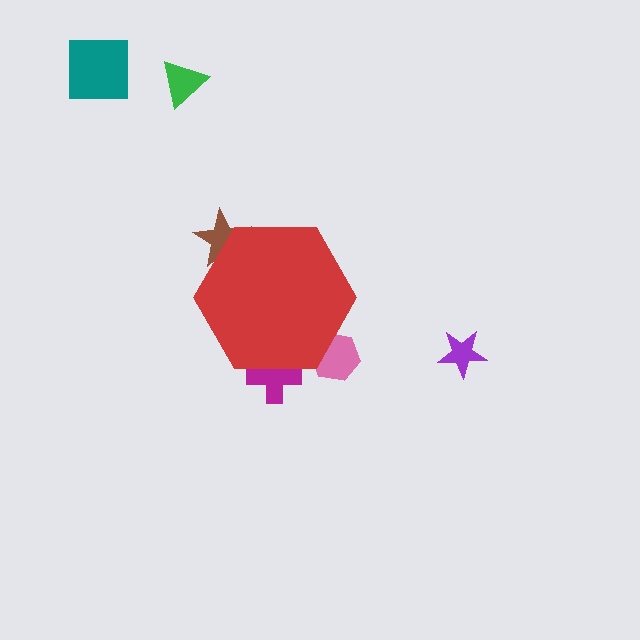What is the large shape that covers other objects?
A red hexagon.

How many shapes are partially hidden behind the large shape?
3 shapes are partially hidden.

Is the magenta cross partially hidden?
Yes, the magenta cross is partially hidden behind the red hexagon.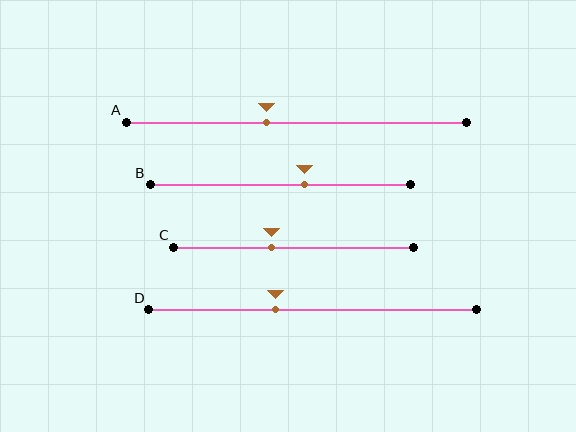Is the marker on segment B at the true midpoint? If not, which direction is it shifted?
No, the marker on segment B is shifted to the right by about 9% of the segment length.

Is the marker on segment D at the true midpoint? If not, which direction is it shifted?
No, the marker on segment D is shifted to the left by about 11% of the segment length.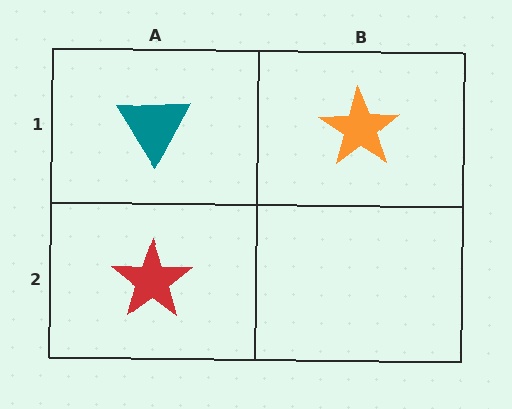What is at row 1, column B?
An orange star.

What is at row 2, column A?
A red star.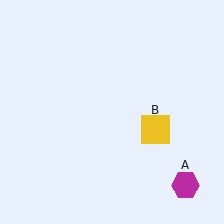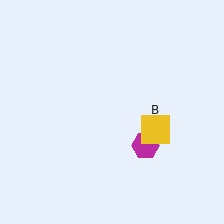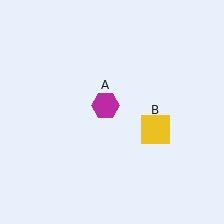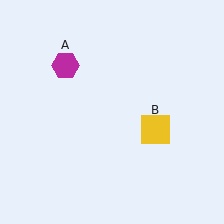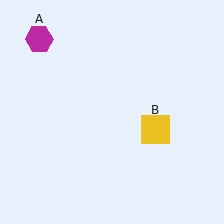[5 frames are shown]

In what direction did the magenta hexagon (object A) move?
The magenta hexagon (object A) moved up and to the left.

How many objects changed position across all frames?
1 object changed position: magenta hexagon (object A).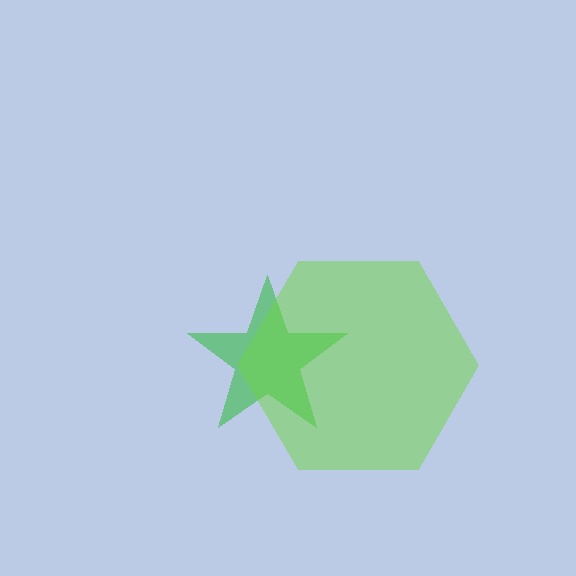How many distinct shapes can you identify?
There are 2 distinct shapes: a green star, a lime hexagon.